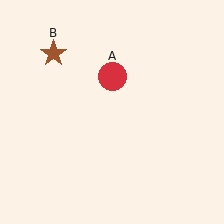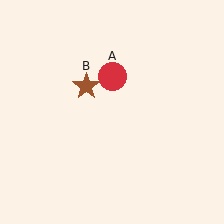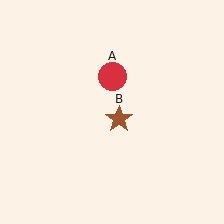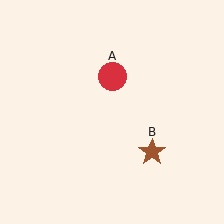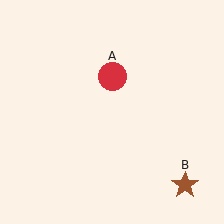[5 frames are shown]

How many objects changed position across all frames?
1 object changed position: brown star (object B).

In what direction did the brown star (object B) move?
The brown star (object B) moved down and to the right.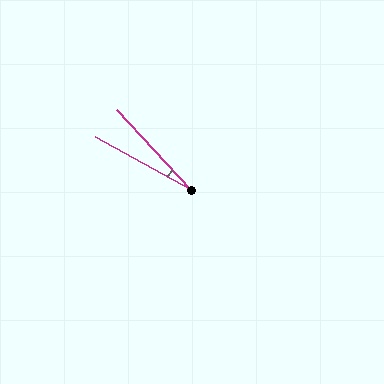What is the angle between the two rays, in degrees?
Approximately 18 degrees.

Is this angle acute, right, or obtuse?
It is acute.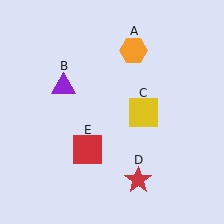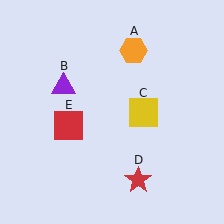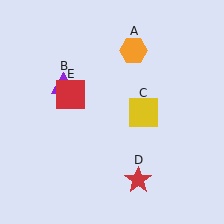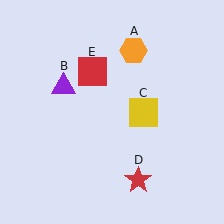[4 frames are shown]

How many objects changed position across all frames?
1 object changed position: red square (object E).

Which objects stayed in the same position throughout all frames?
Orange hexagon (object A) and purple triangle (object B) and yellow square (object C) and red star (object D) remained stationary.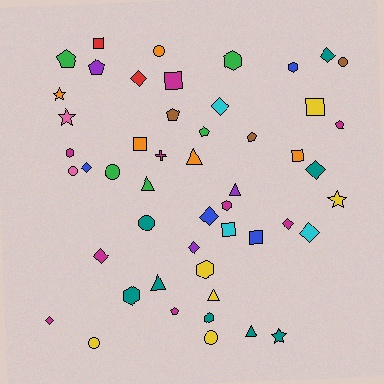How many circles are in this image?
There are 7 circles.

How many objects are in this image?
There are 50 objects.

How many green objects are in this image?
There are 5 green objects.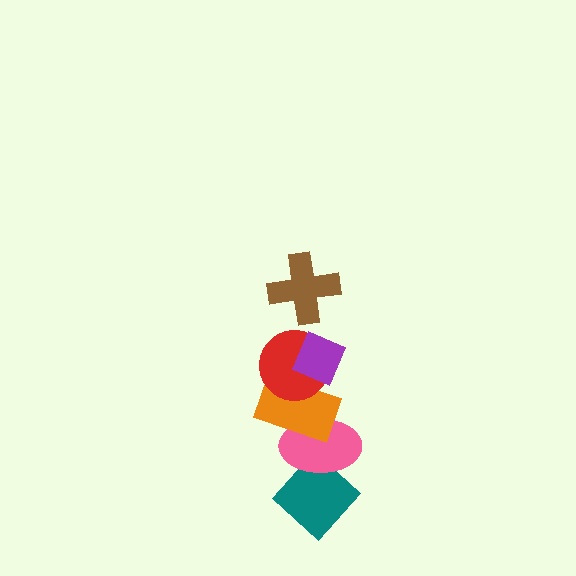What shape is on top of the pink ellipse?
The orange rectangle is on top of the pink ellipse.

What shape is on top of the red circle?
The purple diamond is on top of the red circle.